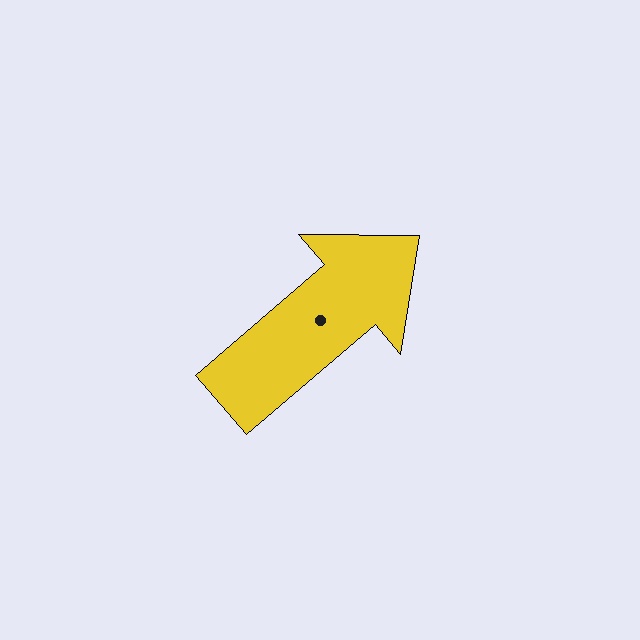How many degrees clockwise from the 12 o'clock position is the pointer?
Approximately 49 degrees.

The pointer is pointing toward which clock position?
Roughly 2 o'clock.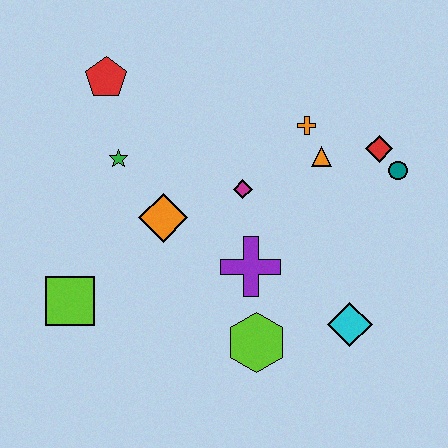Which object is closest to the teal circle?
The red diamond is closest to the teal circle.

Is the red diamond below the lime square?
No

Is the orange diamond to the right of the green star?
Yes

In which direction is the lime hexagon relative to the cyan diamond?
The lime hexagon is to the left of the cyan diamond.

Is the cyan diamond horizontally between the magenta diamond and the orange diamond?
No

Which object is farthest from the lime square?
The teal circle is farthest from the lime square.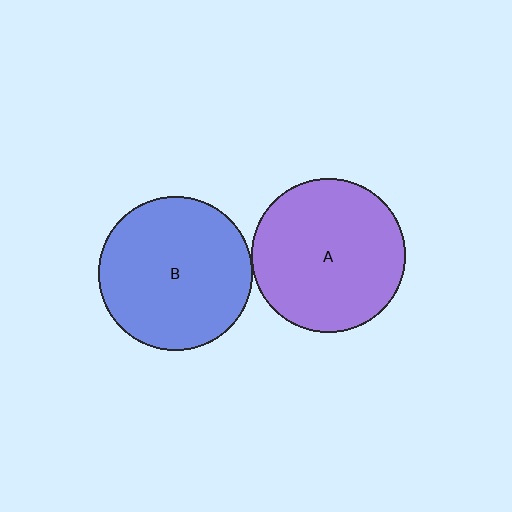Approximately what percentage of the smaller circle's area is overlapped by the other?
Approximately 5%.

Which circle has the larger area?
Circle B (blue).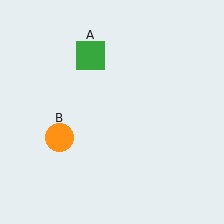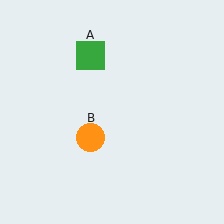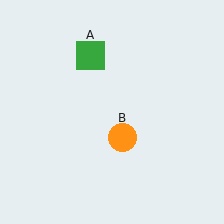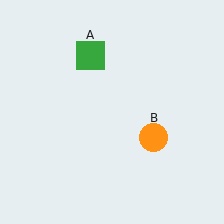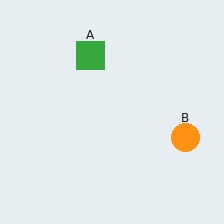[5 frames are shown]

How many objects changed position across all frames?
1 object changed position: orange circle (object B).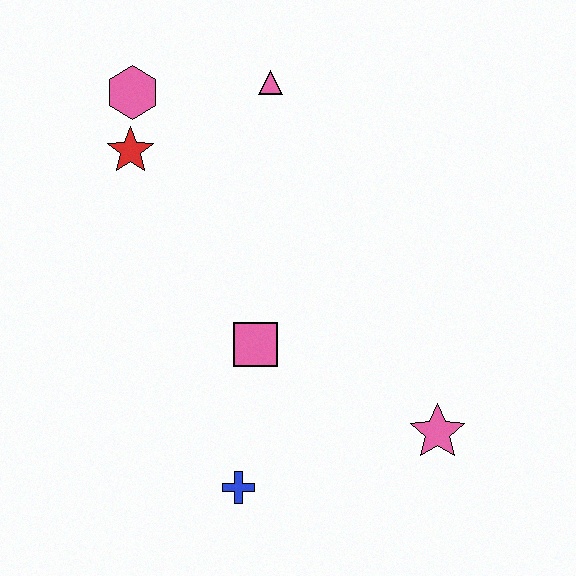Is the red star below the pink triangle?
Yes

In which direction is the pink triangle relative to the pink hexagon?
The pink triangle is to the right of the pink hexagon.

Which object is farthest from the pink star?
The pink hexagon is farthest from the pink star.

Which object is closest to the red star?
The pink hexagon is closest to the red star.